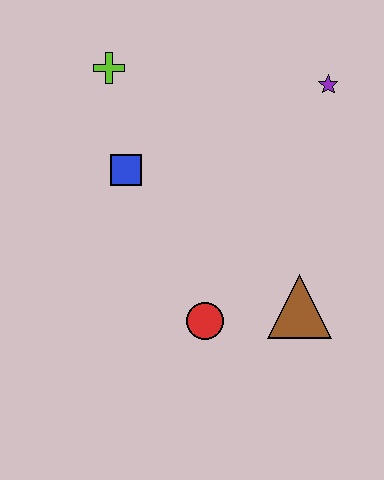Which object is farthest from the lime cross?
The brown triangle is farthest from the lime cross.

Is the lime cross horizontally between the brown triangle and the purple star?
No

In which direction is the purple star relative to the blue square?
The purple star is to the right of the blue square.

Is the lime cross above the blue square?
Yes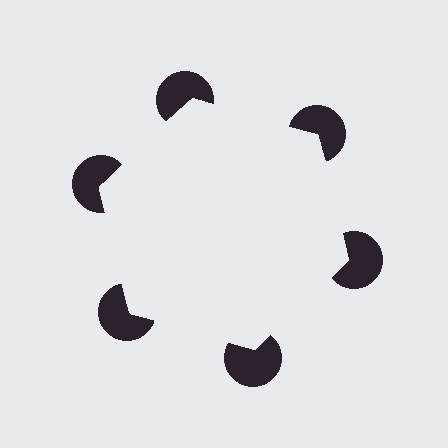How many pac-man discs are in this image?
There are 6 — one at each vertex of the illusory hexagon.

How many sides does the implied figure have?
6 sides.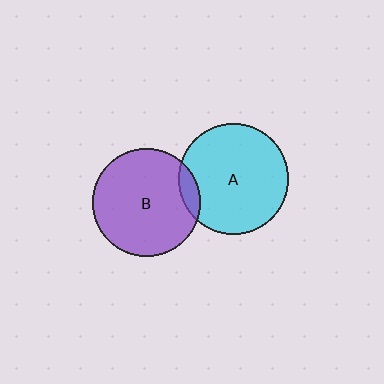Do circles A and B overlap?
Yes.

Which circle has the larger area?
Circle A (cyan).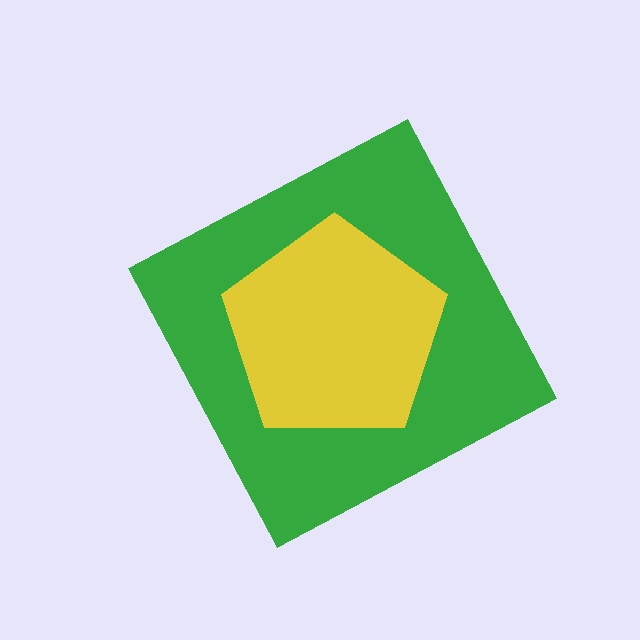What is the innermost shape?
The yellow pentagon.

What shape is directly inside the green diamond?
The yellow pentagon.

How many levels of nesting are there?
2.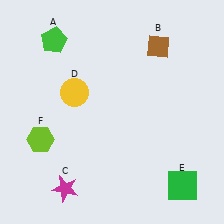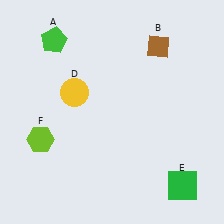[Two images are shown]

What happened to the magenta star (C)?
The magenta star (C) was removed in Image 2. It was in the bottom-left area of Image 1.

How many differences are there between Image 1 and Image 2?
There is 1 difference between the two images.